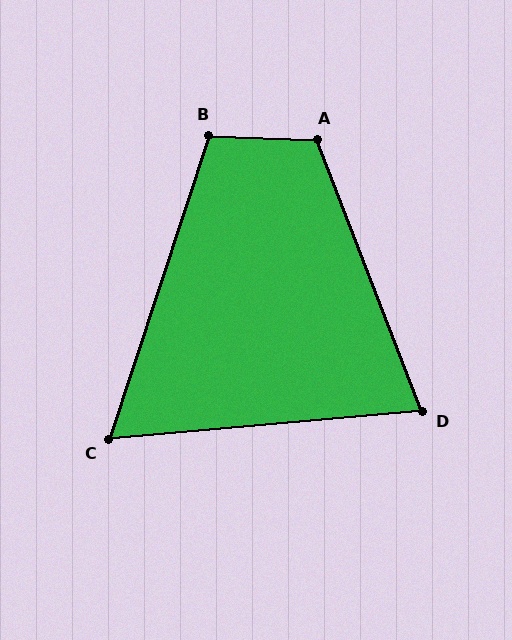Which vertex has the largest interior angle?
A, at approximately 113 degrees.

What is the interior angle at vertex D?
Approximately 74 degrees (acute).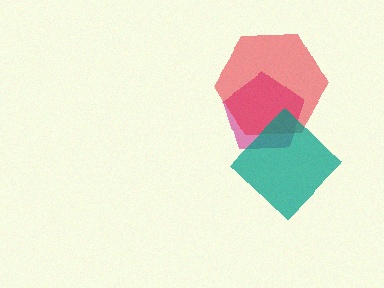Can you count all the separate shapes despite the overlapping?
Yes, there are 3 separate shapes.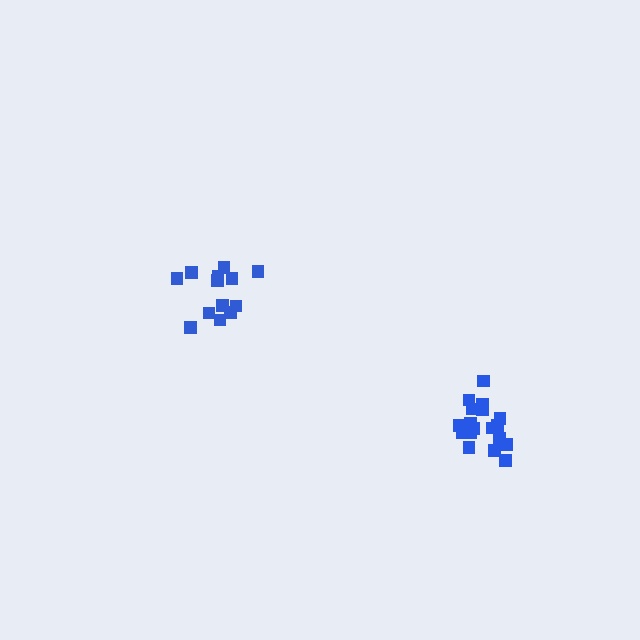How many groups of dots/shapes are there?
There are 2 groups.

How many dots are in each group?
Group 1: 19 dots, Group 2: 13 dots (32 total).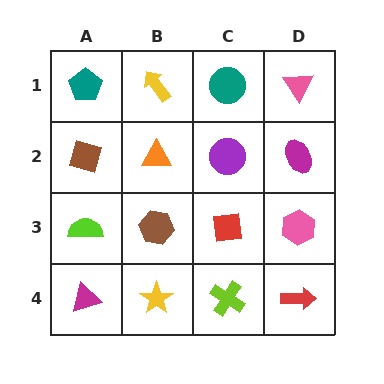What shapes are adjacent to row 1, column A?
A brown diamond (row 2, column A), a yellow arrow (row 1, column B).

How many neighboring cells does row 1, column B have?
3.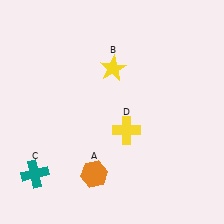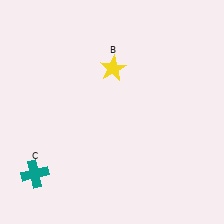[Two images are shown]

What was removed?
The yellow cross (D), the orange hexagon (A) were removed in Image 2.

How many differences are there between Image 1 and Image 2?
There are 2 differences between the two images.